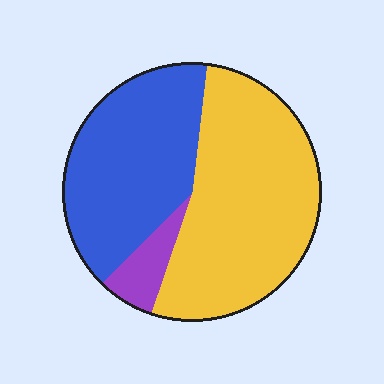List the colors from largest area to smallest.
From largest to smallest: yellow, blue, purple.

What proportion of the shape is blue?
Blue covers 40% of the shape.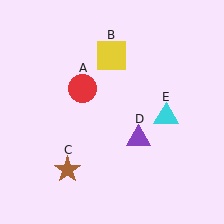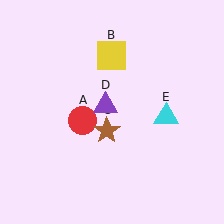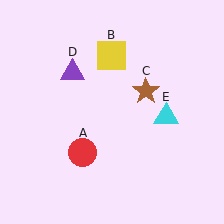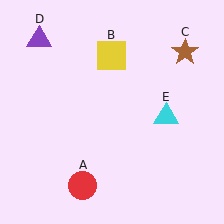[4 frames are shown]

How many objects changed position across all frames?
3 objects changed position: red circle (object A), brown star (object C), purple triangle (object D).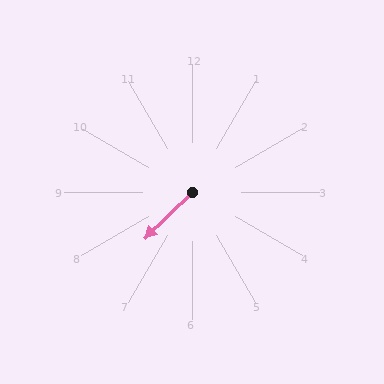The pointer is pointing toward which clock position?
Roughly 8 o'clock.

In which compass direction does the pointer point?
Southwest.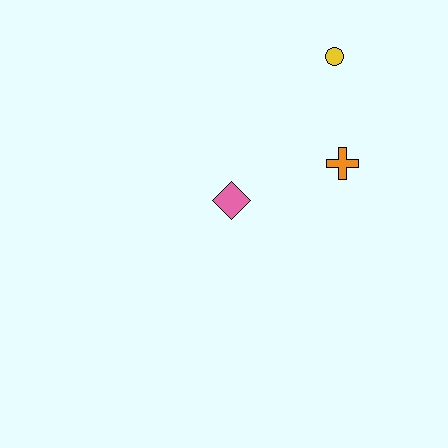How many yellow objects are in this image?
There is 1 yellow object.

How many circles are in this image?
There is 1 circle.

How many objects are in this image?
There are 3 objects.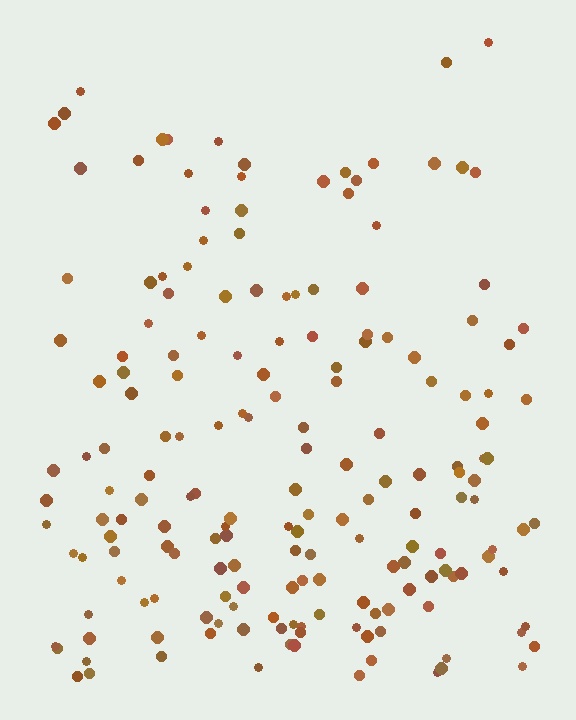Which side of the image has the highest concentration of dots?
The bottom.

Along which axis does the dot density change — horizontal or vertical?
Vertical.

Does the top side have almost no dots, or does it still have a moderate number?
Still a moderate number, just noticeably fewer than the bottom.